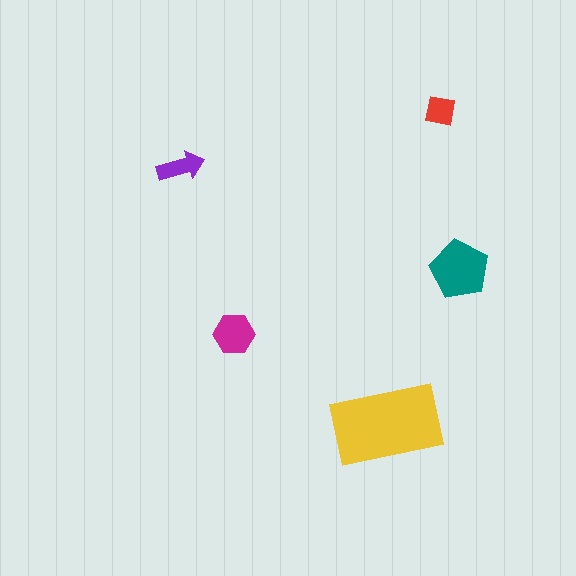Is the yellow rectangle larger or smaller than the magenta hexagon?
Larger.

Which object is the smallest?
The red square.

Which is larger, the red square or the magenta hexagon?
The magenta hexagon.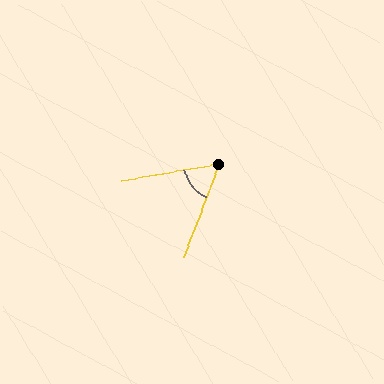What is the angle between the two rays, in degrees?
Approximately 59 degrees.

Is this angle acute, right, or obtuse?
It is acute.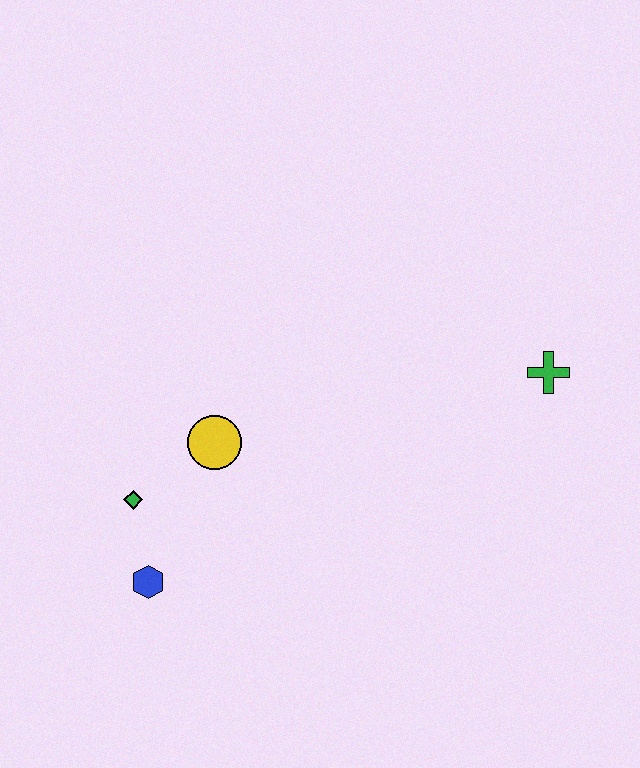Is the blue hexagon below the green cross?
Yes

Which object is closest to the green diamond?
The blue hexagon is closest to the green diamond.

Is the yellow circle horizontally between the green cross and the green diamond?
Yes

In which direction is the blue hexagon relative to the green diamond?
The blue hexagon is below the green diamond.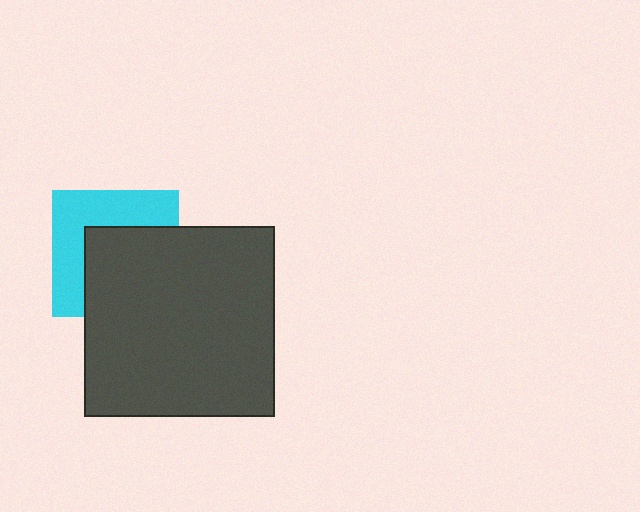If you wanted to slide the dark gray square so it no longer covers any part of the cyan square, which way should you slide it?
Slide it toward the lower-right — that is the most direct way to separate the two shapes.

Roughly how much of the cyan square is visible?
About half of it is visible (roughly 46%).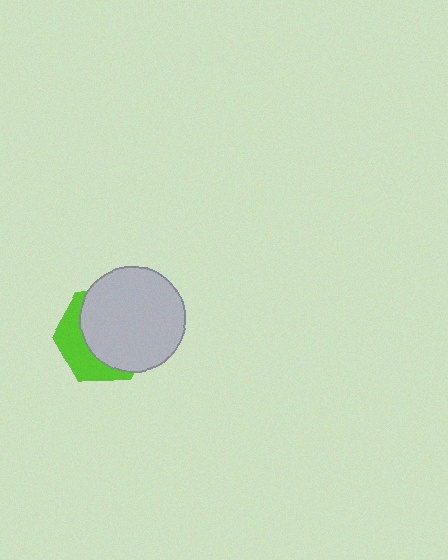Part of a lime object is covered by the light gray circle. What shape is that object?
It is a hexagon.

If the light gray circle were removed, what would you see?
You would see the complete lime hexagon.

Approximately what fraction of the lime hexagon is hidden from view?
Roughly 65% of the lime hexagon is hidden behind the light gray circle.